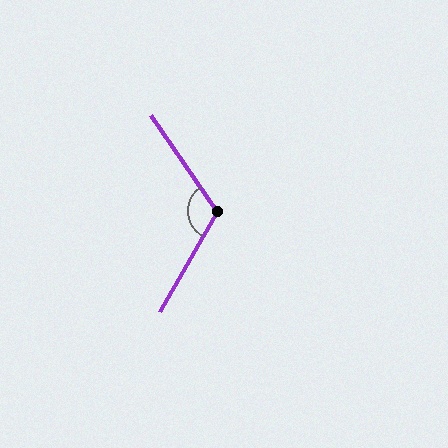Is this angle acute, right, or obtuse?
It is obtuse.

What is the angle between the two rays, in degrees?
Approximately 115 degrees.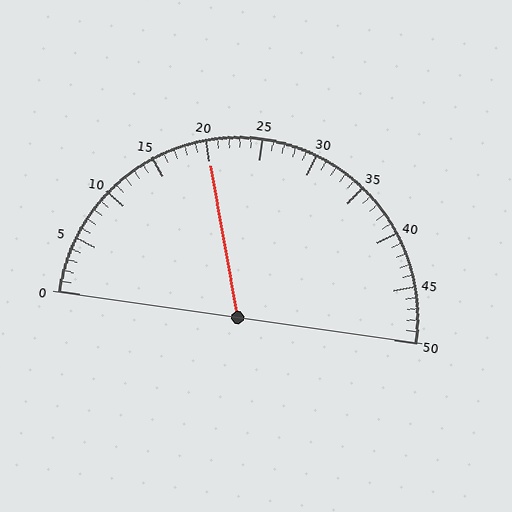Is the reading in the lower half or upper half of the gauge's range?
The reading is in the lower half of the range (0 to 50).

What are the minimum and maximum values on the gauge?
The gauge ranges from 0 to 50.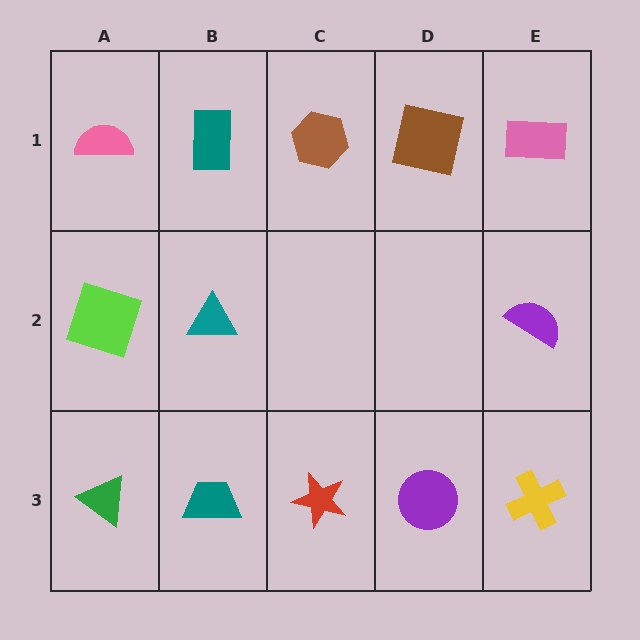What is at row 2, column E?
A purple semicircle.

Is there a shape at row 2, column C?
No, that cell is empty.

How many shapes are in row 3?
5 shapes.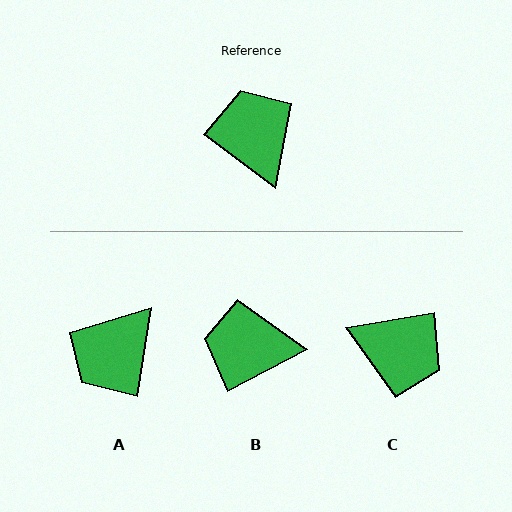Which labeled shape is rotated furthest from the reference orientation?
C, about 134 degrees away.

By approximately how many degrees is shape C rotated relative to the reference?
Approximately 134 degrees clockwise.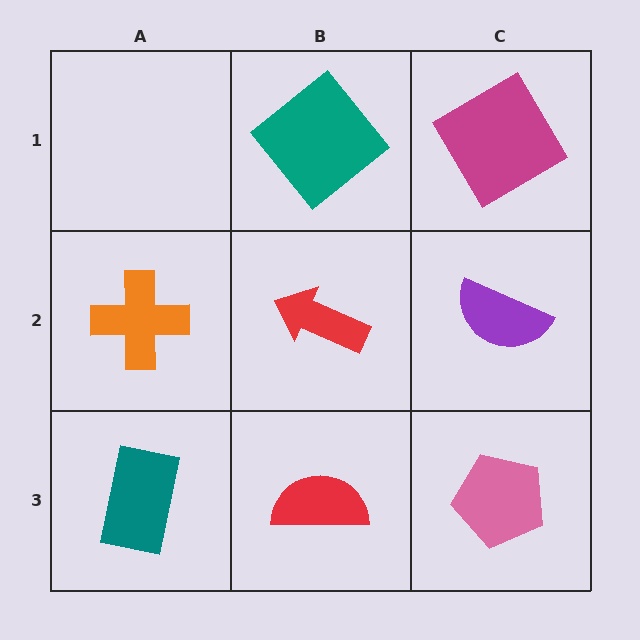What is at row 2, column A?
An orange cross.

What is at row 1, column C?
A magenta diamond.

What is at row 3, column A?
A teal rectangle.